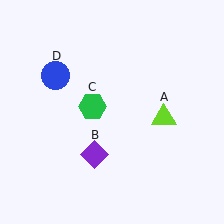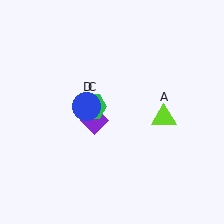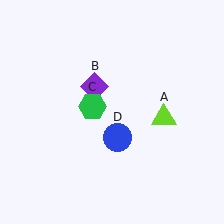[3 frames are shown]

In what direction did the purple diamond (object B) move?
The purple diamond (object B) moved up.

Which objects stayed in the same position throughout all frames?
Lime triangle (object A) and green hexagon (object C) remained stationary.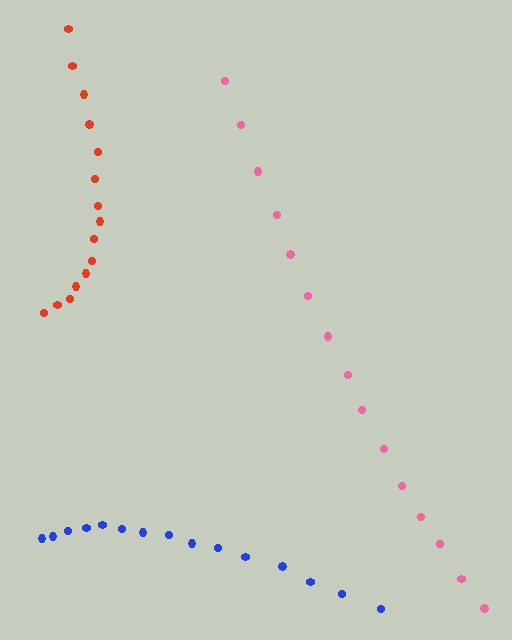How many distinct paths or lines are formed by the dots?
There are 3 distinct paths.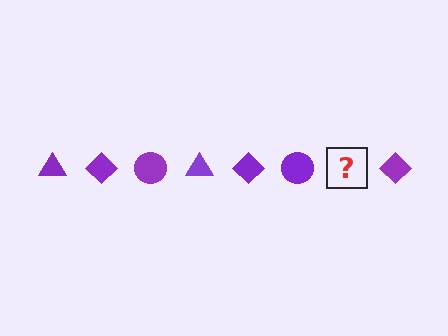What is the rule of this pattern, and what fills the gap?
The rule is that the pattern cycles through triangle, diamond, circle shapes in purple. The gap should be filled with a purple triangle.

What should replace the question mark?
The question mark should be replaced with a purple triangle.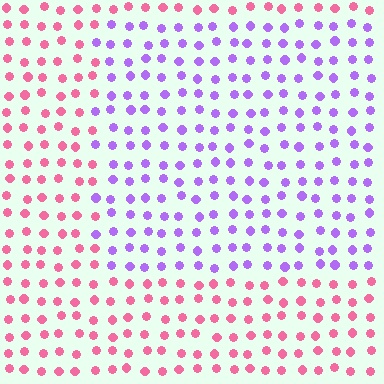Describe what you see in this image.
The image is filled with small pink elements in a uniform arrangement. A rectangle-shaped region is visible where the elements are tinted to a slightly different hue, forming a subtle color boundary.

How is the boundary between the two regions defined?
The boundary is defined purely by a slight shift in hue (about 66 degrees). Spacing, size, and orientation are identical on both sides.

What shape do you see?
I see a rectangle.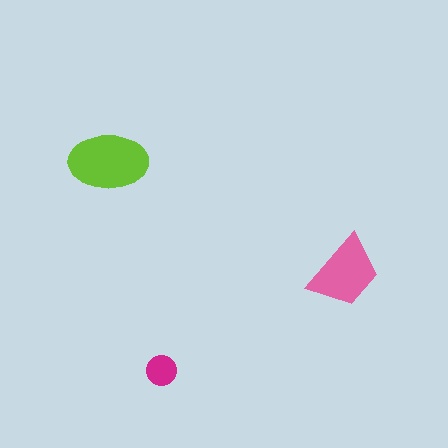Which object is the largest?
The lime ellipse.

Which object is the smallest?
The magenta circle.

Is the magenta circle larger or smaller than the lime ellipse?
Smaller.